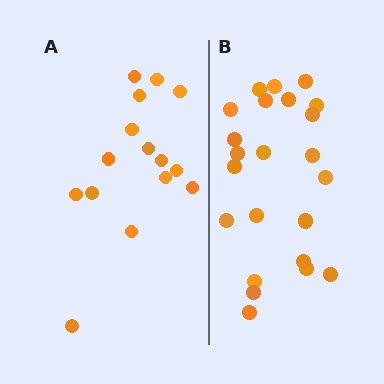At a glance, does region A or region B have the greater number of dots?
Region B (the right region) has more dots.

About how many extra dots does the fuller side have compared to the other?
Region B has roughly 8 or so more dots than region A.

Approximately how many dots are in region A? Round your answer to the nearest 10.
About 20 dots. (The exact count is 15, which rounds to 20.)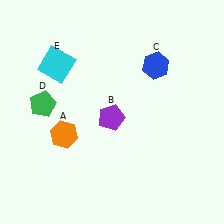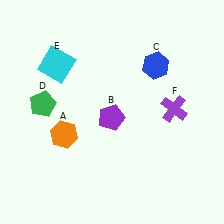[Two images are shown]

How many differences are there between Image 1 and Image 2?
There is 1 difference between the two images.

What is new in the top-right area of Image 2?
A purple cross (F) was added in the top-right area of Image 2.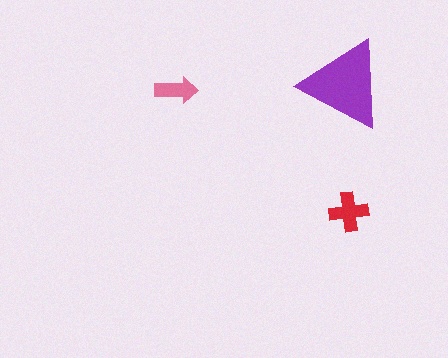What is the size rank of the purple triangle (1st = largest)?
1st.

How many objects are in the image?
There are 3 objects in the image.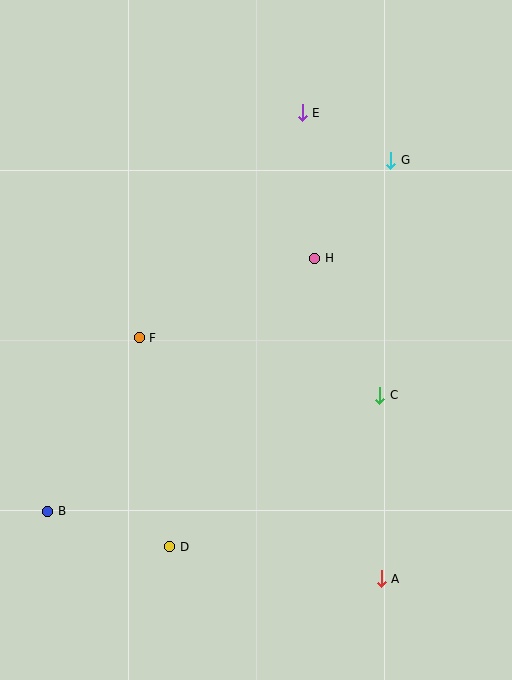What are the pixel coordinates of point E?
Point E is at (302, 113).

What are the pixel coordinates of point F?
Point F is at (139, 338).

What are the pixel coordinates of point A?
Point A is at (381, 579).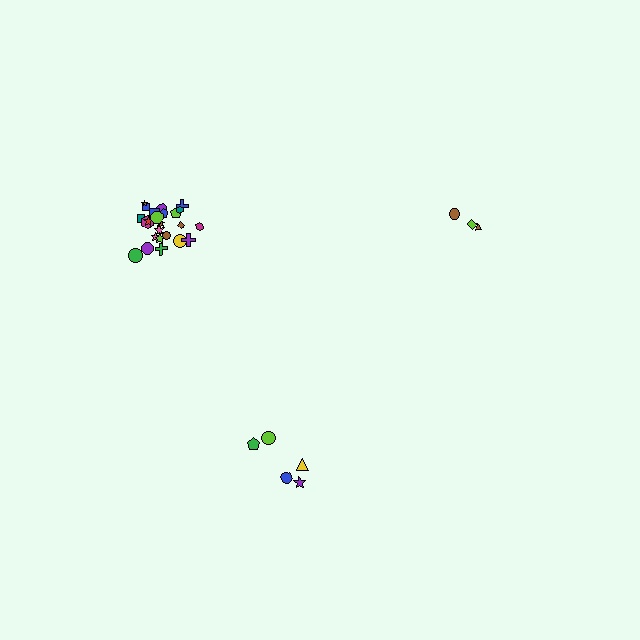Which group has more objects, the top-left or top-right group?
The top-left group.